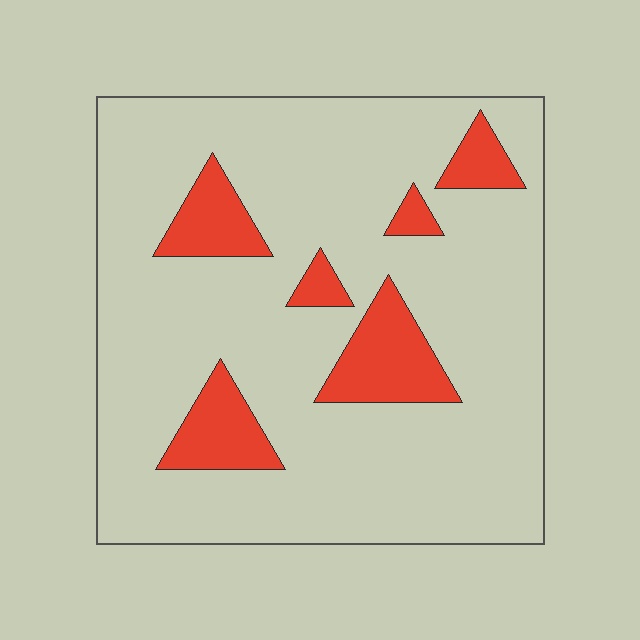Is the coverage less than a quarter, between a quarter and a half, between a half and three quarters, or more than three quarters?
Less than a quarter.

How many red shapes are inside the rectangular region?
6.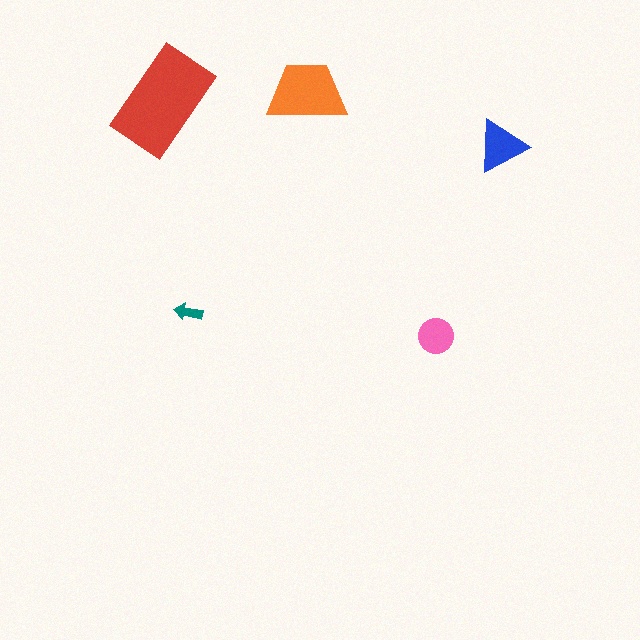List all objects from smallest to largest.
The teal arrow, the pink circle, the blue triangle, the orange trapezoid, the red rectangle.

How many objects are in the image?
There are 5 objects in the image.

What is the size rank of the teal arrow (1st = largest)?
5th.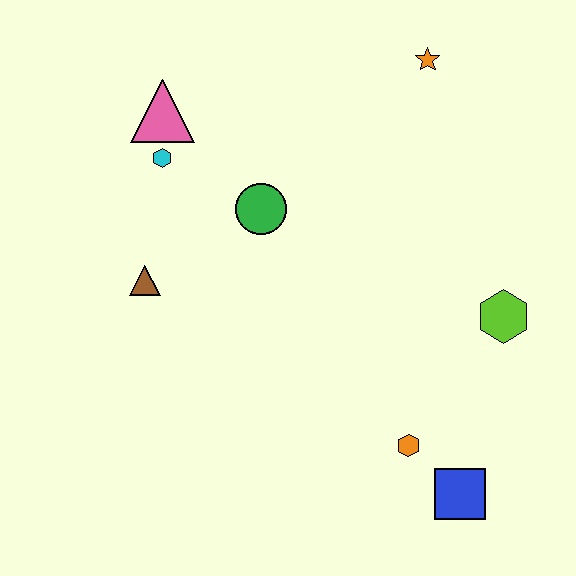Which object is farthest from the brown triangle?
The blue square is farthest from the brown triangle.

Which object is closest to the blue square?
The orange hexagon is closest to the blue square.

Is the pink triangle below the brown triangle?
No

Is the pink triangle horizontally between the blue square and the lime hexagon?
No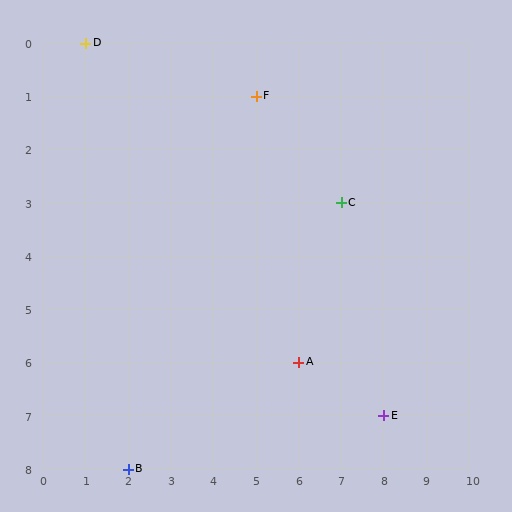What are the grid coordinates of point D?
Point D is at grid coordinates (1, 0).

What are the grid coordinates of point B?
Point B is at grid coordinates (2, 8).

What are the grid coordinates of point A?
Point A is at grid coordinates (6, 6).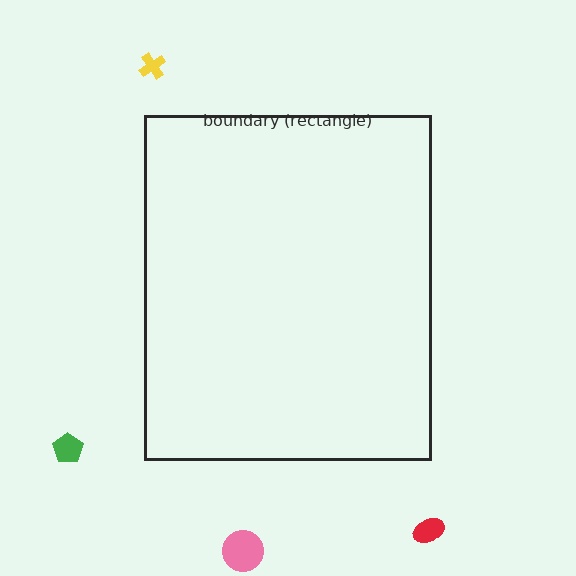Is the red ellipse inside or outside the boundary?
Outside.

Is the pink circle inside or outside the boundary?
Outside.